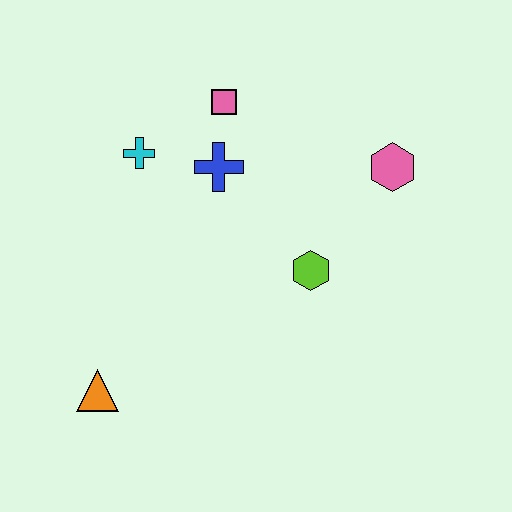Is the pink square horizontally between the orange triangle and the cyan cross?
No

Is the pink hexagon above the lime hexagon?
Yes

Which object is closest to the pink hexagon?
The lime hexagon is closest to the pink hexagon.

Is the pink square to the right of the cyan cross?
Yes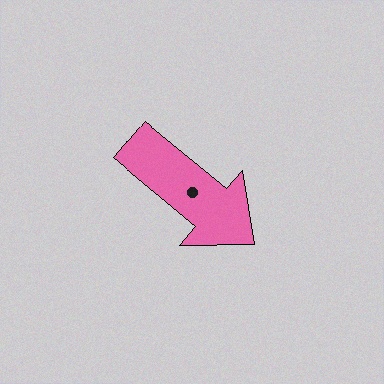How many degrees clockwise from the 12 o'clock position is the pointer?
Approximately 130 degrees.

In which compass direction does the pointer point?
Southeast.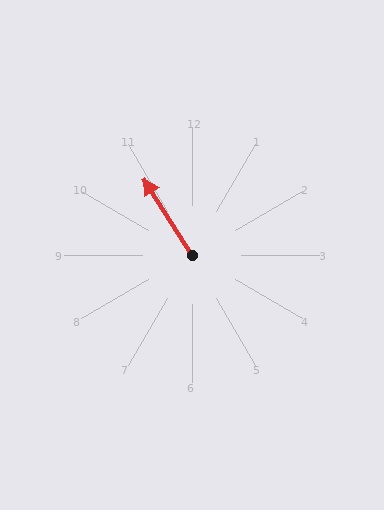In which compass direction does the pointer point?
Northwest.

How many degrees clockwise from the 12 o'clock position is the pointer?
Approximately 328 degrees.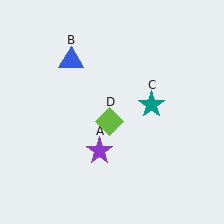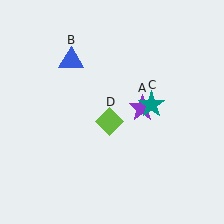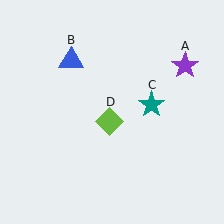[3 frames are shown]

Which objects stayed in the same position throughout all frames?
Blue triangle (object B) and teal star (object C) and lime diamond (object D) remained stationary.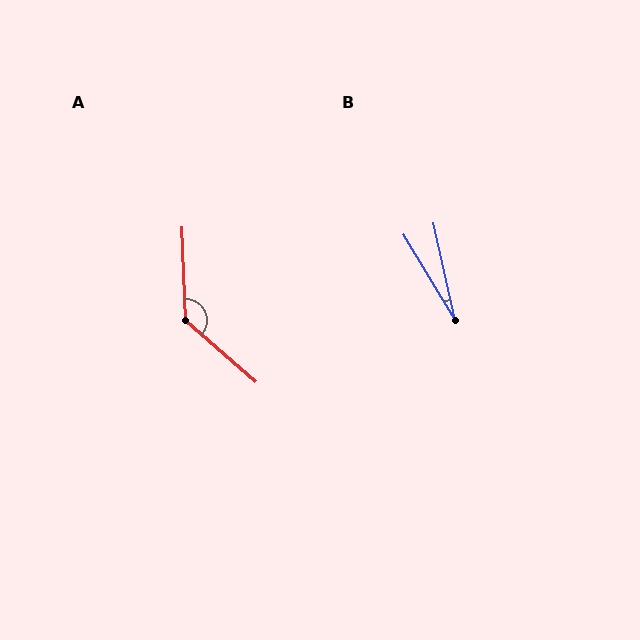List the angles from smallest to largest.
B (19°), A (134°).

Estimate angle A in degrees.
Approximately 134 degrees.